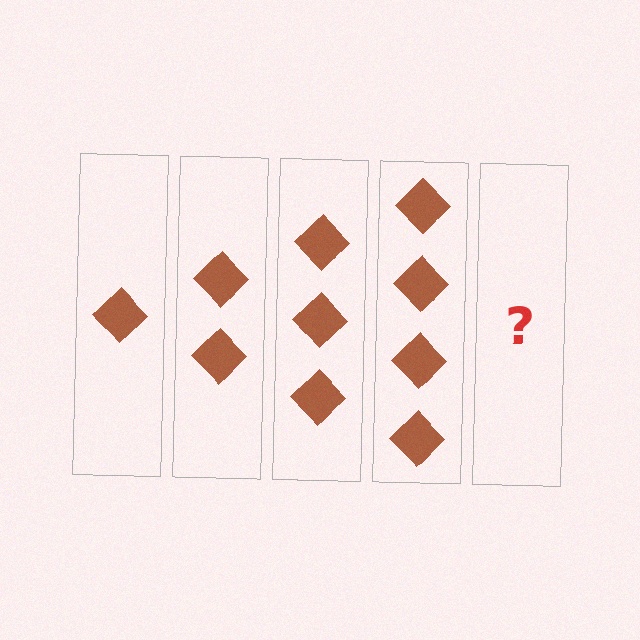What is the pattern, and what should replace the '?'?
The pattern is that each step adds one more diamond. The '?' should be 5 diamonds.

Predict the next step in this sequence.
The next step is 5 diamonds.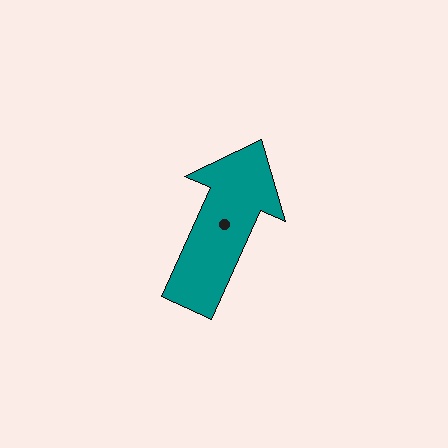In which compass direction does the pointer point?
Northeast.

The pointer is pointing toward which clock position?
Roughly 1 o'clock.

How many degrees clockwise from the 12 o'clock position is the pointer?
Approximately 24 degrees.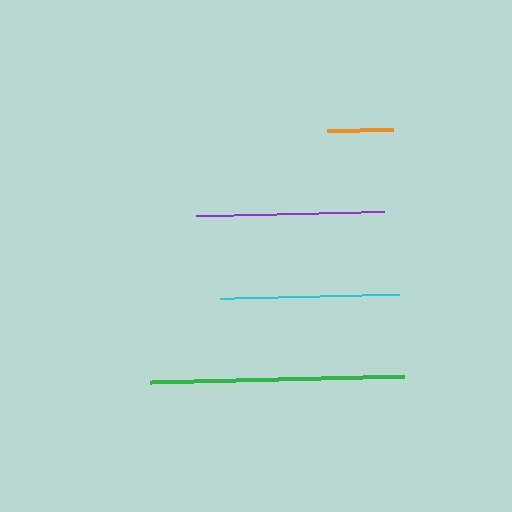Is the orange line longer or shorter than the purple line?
The purple line is longer than the orange line.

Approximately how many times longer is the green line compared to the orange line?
The green line is approximately 3.9 times the length of the orange line.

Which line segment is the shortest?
The orange line is the shortest at approximately 66 pixels.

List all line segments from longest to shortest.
From longest to shortest: green, purple, cyan, orange.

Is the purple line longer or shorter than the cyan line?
The purple line is longer than the cyan line.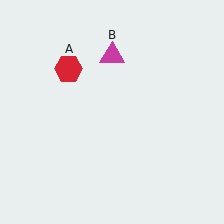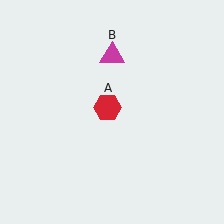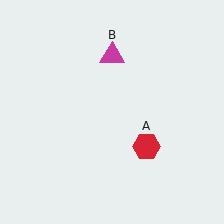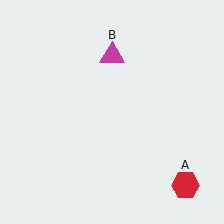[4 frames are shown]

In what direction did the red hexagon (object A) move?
The red hexagon (object A) moved down and to the right.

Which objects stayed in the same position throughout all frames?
Magenta triangle (object B) remained stationary.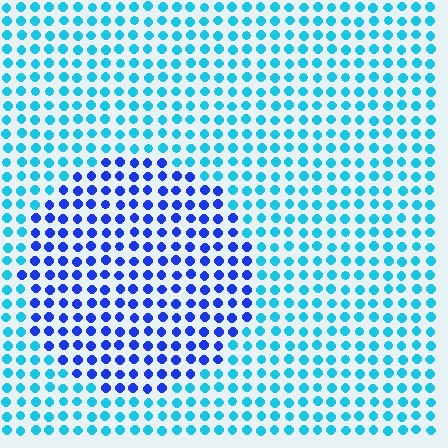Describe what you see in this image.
The image is filled with small cyan elements in a uniform arrangement. A circle-shaped region is visible where the elements are tinted to a slightly different hue, forming a subtle color boundary.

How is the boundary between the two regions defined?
The boundary is defined purely by a slight shift in hue (about 44 degrees). Spacing, size, and orientation are identical on both sides.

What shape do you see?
I see a circle.